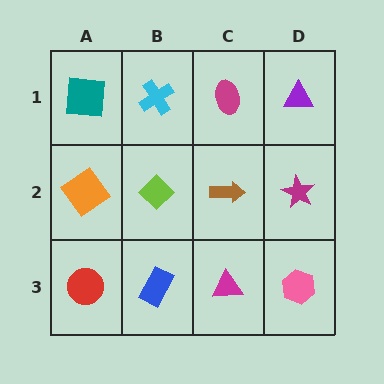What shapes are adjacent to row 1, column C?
A brown arrow (row 2, column C), a cyan cross (row 1, column B), a purple triangle (row 1, column D).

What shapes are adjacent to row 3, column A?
An orange diamond (row 2, column A), a blue rectangle (row 3, column B).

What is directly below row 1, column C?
A brown arrow.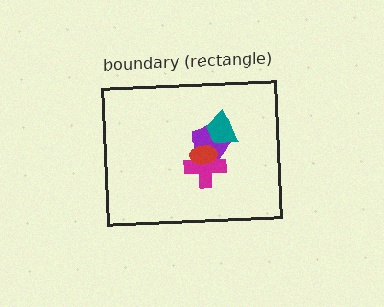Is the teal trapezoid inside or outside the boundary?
Inside.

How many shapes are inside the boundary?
4 inside, 0 outside.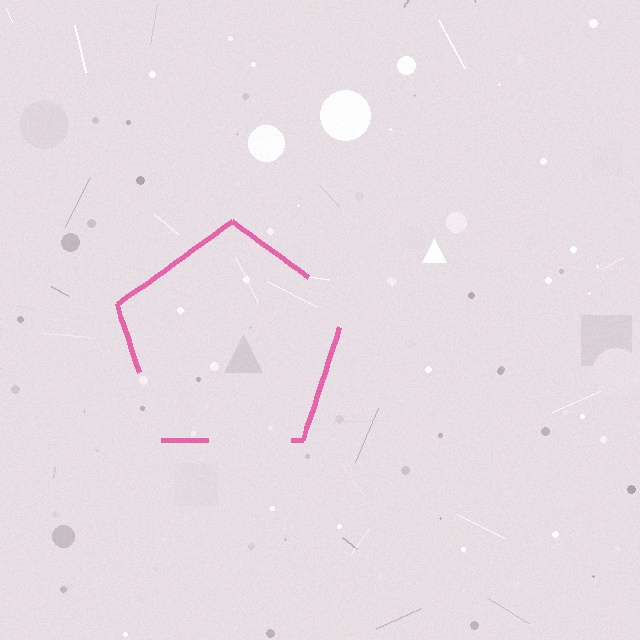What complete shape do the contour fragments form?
The contour fragments form a pentagon.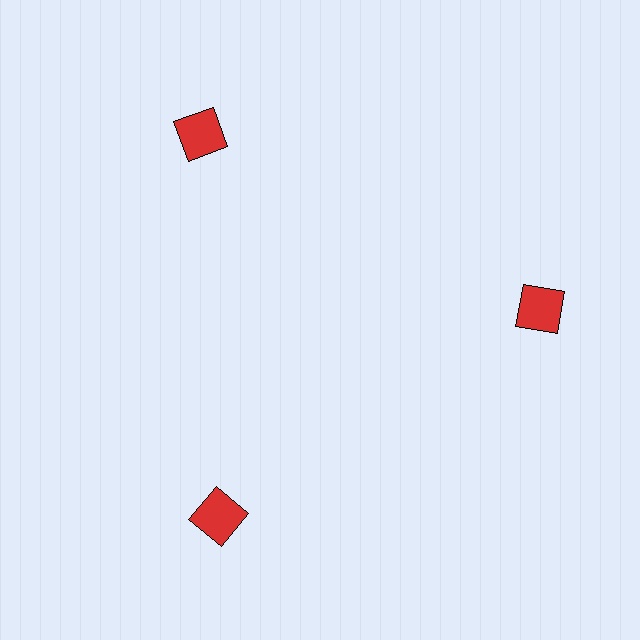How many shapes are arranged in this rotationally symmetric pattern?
There are 3 shapes, arranged in 3 groups of 1.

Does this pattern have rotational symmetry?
Yes, this pattern has 3-fold rotational symmetry. It looks the same after rotating 120 degrees around the center.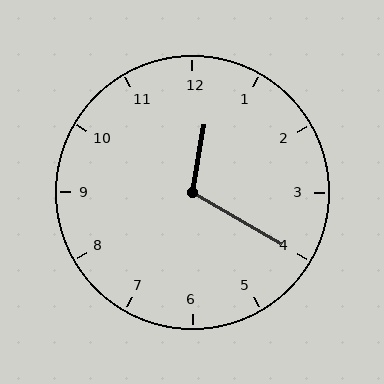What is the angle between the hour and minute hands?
Approximately 110 degrees.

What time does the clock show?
12:20.